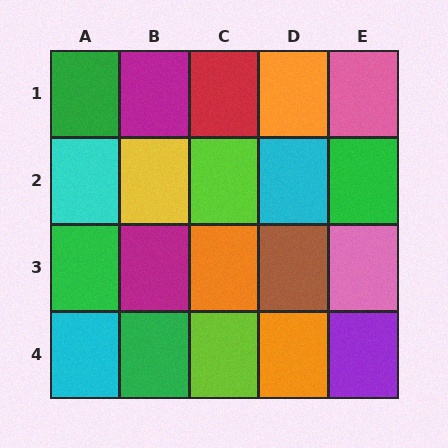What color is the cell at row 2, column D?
Cyan.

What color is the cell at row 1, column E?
Pink.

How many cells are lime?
2 cells are lime.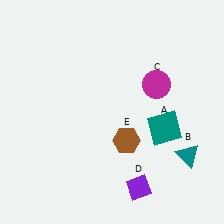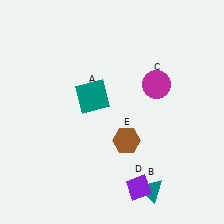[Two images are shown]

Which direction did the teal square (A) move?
The teal square (A) moved left.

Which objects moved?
The objects that moved are: the teal square (A), the teal triangle (B).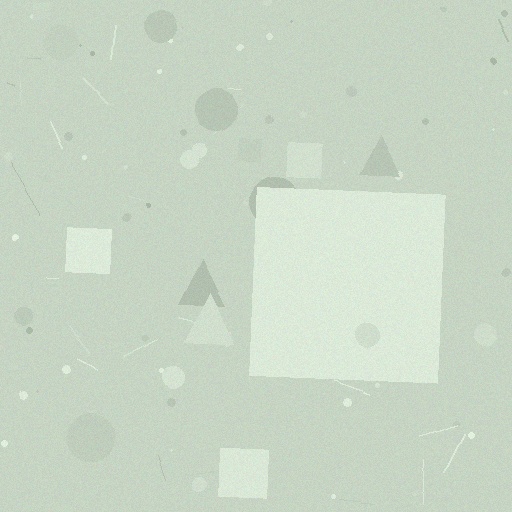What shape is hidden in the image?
A square is hidden in the image.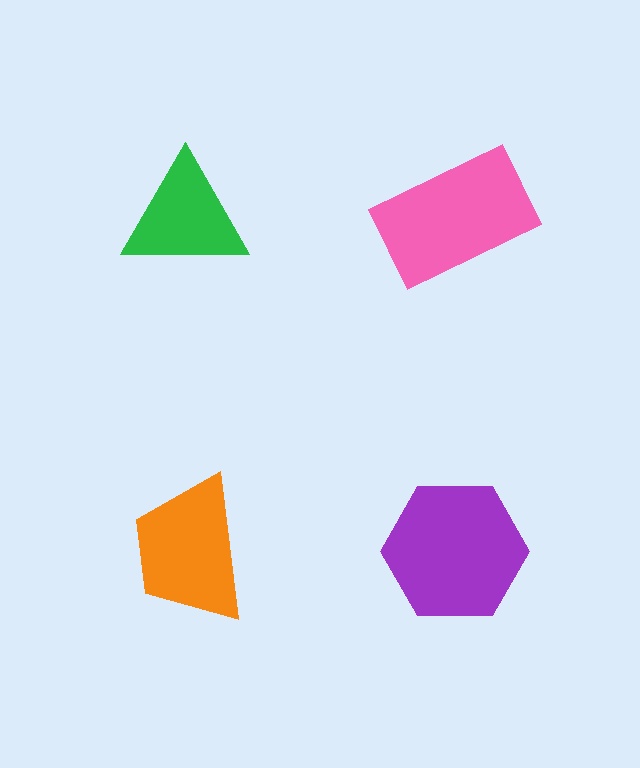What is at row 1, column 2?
A pink rectangle.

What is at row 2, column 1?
An orange trapezoid.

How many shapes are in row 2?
2 shapes.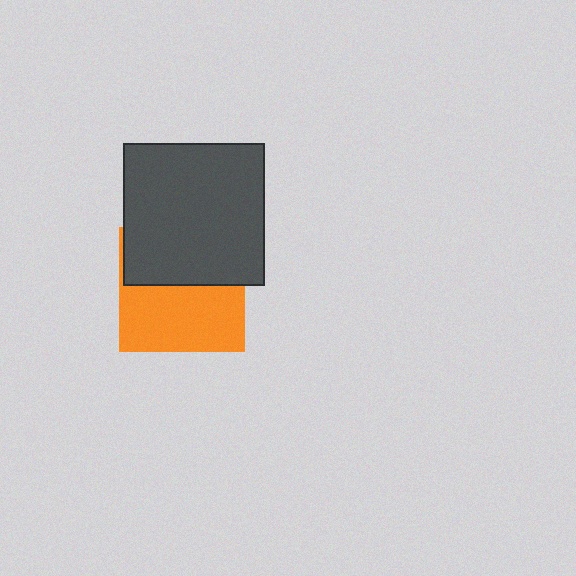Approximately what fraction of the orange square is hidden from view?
Roughly 45% of the orange square is hidden behind the dark gray rectangle.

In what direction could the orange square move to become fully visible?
The orange square could move down. That would shift it out from behind the dark gray rectangle entirely.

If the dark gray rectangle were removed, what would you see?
You would see the complete orange square.